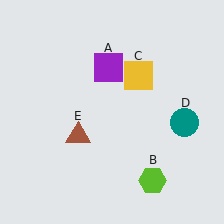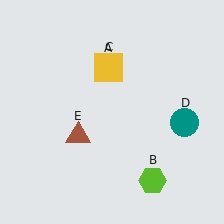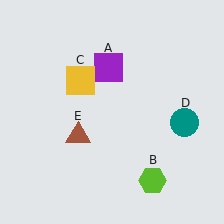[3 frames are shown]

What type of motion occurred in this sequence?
The yellow square (object C) rotated counterclockwise around the center of the scene.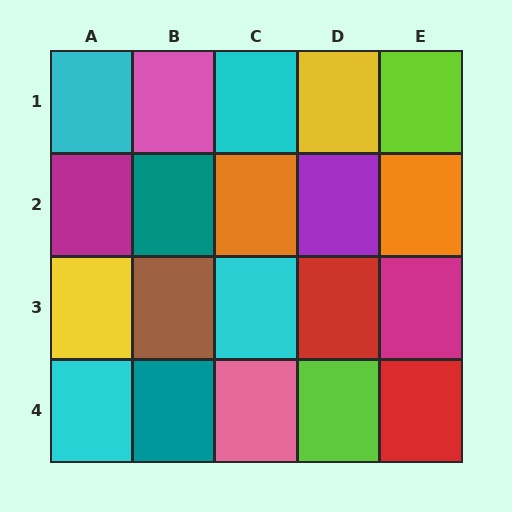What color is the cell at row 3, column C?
Cyan.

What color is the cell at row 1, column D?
Yellow.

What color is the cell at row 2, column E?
Orange.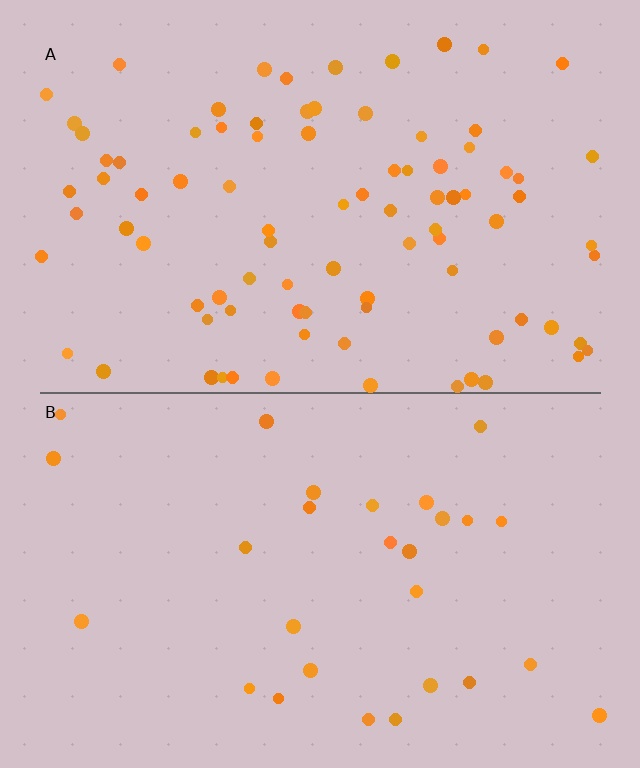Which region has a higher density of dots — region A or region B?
A (the top).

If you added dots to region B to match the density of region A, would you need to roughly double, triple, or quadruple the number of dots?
Approximately triple.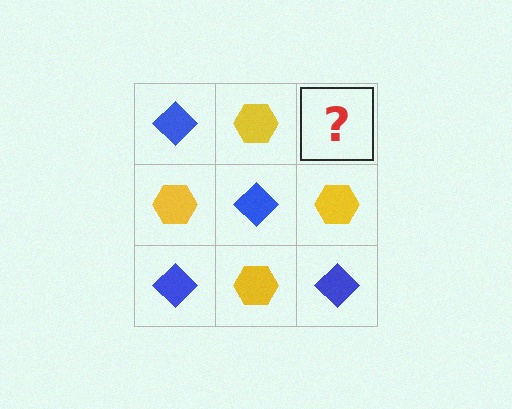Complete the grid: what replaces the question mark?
The question mark should be replaced with a blue diamond.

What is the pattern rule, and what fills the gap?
The rule is that it alternates blue diamond and yellow hexagon in a checkerboard pattern. The gap should be filled with a blue diamond.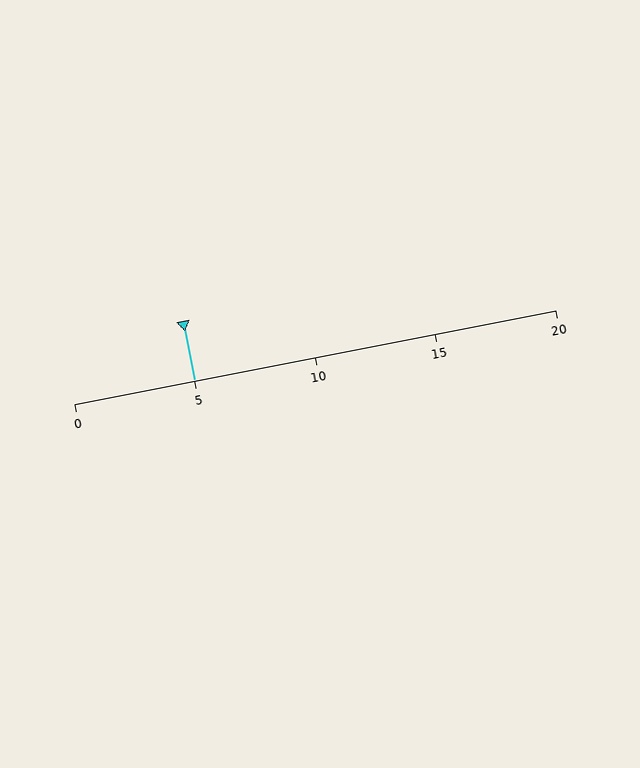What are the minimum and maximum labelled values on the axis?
The axis runs from 0 to 20.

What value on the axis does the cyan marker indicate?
The marker indicates approximately 5.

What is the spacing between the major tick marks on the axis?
The major ticks are spaced 5 apart.